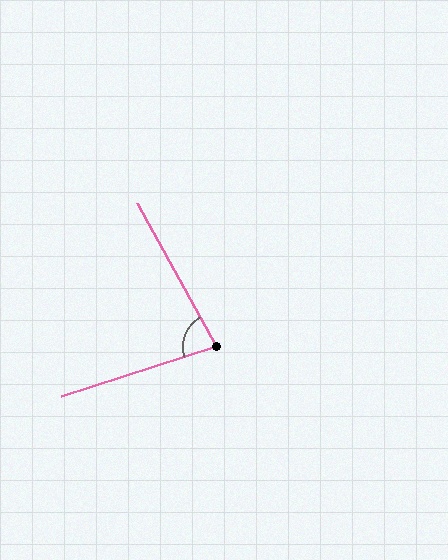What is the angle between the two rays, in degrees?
Approximately 79 degrees.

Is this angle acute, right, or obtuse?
It is acute.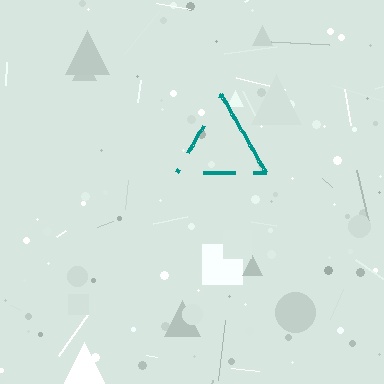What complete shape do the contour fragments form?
The contour fragments form a triangle.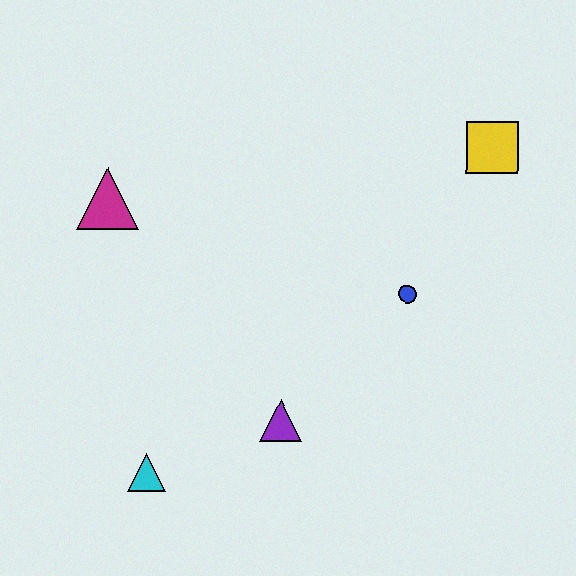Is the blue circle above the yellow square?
No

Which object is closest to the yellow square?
The blue circle is closest to the yellow square.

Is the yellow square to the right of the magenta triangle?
Yes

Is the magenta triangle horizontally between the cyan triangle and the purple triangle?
No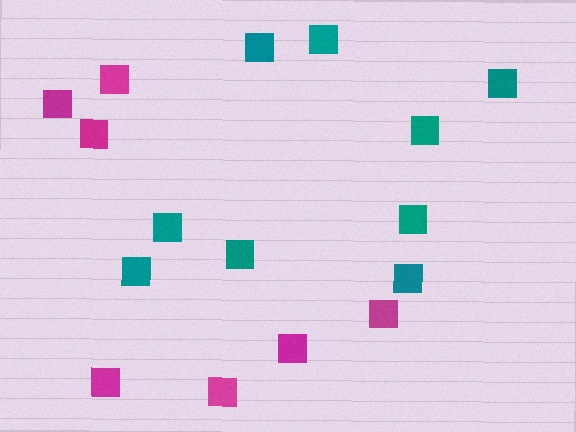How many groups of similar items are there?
There are 2 groups: one group of teal squares (9) and one group of magenta squares (7).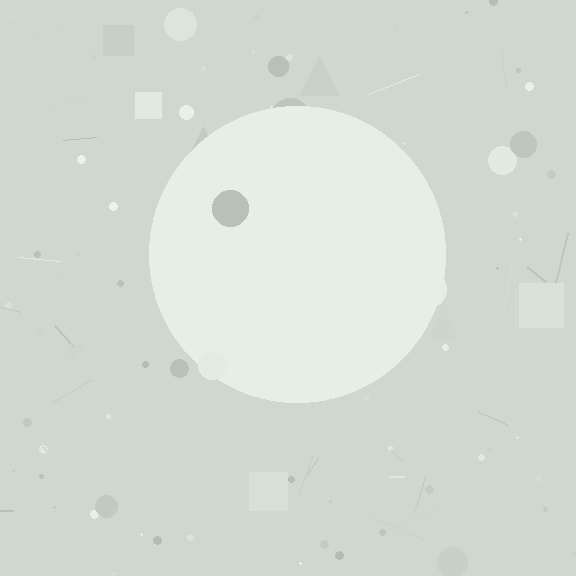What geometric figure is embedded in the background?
A circle is embedded in the background.